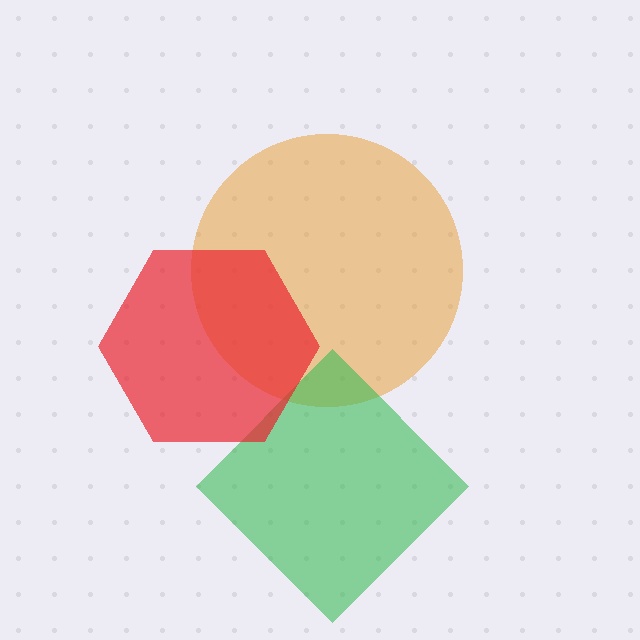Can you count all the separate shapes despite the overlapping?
Yes, there are 3 separate shapes.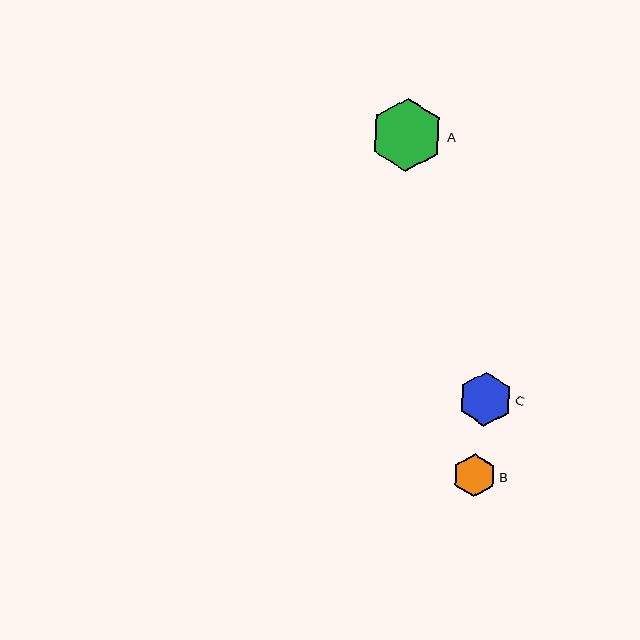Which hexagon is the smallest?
Hexagon B is the smallest with a size of approximately 43 pixels.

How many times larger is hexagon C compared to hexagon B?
Hexagon C is approximately 1.2 times the size of hexagon B.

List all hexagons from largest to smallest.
From largest to smallest: A, C, B.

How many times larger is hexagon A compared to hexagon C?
Hexagon A is approximately 1.4 times the size of hexagon C.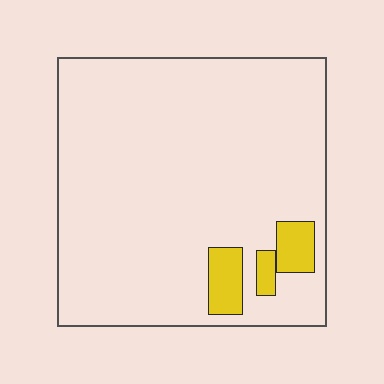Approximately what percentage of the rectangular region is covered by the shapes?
Approximately 5%.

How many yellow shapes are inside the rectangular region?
3.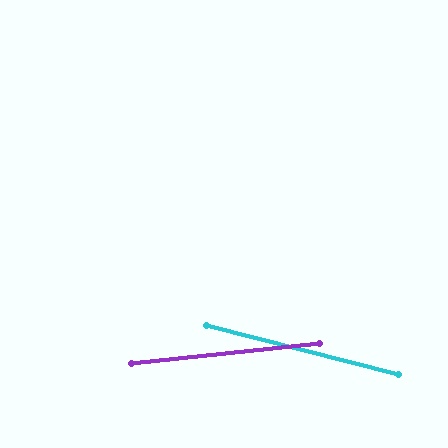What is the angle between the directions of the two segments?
Approximately 20 degrees.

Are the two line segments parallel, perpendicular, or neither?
Neither parallel nor perpendicular — they differ by about 20°.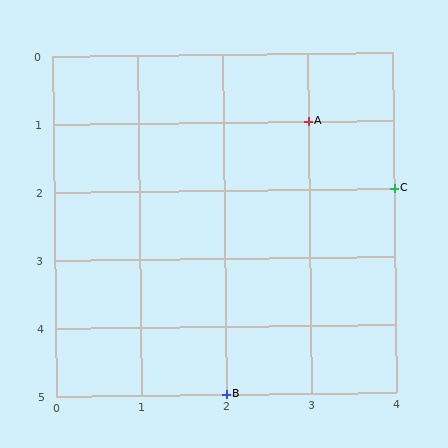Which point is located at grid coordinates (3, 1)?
Point A is at (3, 1).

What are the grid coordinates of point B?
Point B is at grid coordinates (2, 5).